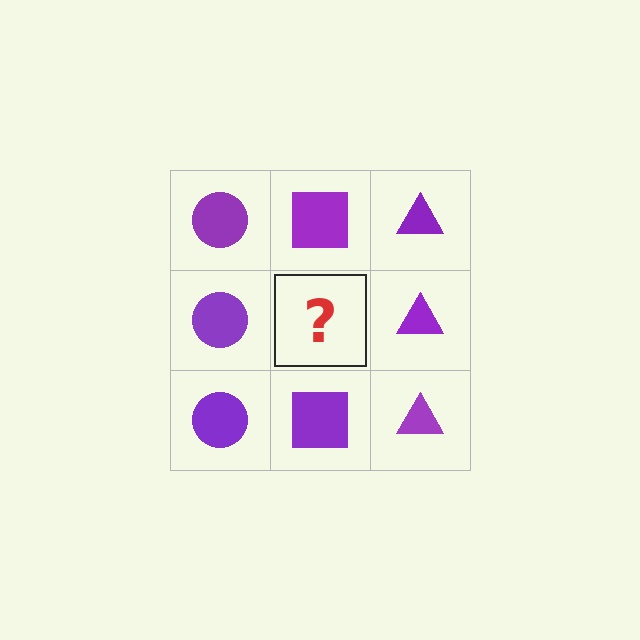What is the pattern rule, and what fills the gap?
The rule is that each column has a consistent shape. The gap should be filled with a purple square.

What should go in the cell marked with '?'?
The missing cell should contain a purple square.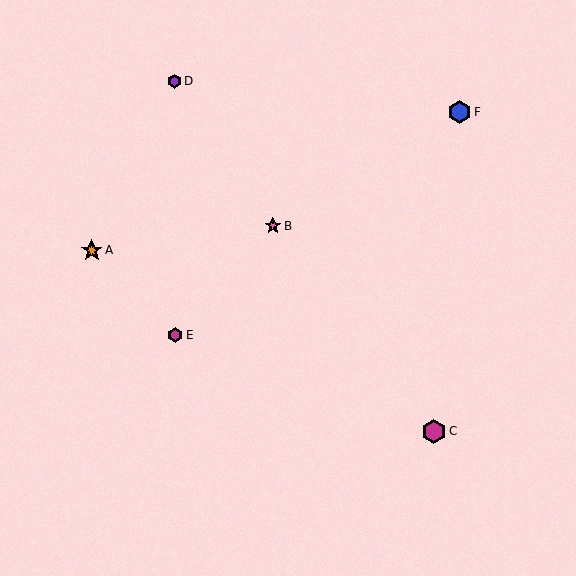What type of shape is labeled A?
Shape A is an orange star.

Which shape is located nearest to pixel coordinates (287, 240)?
The pink star (labeled B) at (273, 226) is nearest to that location.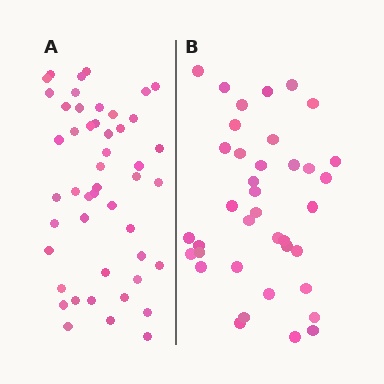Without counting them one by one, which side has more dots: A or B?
Region A (the left region) has more dots.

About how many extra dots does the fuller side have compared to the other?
Region A has roughly 10 or so more dots than region B.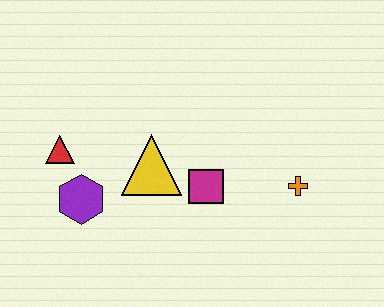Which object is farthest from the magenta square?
The red triangle is farthest from the magenta square.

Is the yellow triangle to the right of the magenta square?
No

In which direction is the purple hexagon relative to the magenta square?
The purple hexagon is to the left of the magenta square.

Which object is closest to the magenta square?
The yellow triangle is closest to the magenta square.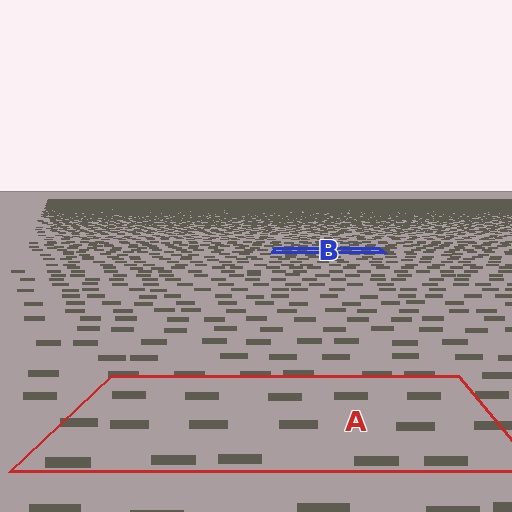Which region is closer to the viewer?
Region A is closer. The texture elements there are larger and more spread out.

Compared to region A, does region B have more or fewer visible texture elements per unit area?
Region B has more texture elements per unit area — they are packed more densely because it is farther away.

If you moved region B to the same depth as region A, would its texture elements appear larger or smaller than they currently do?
They would appear larger. At a closer depth, the same texture elements are projected at a bigger on-screen size.